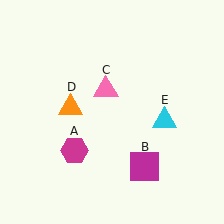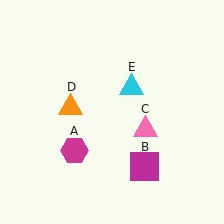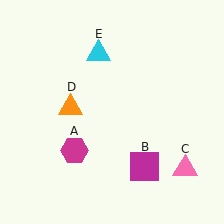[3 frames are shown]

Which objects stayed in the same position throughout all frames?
Magenta hexagon (object A) and magenta square (object B) and orange triangle (object D) remained stationary.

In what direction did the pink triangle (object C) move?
The pink triangle (object C) moved down and to the right.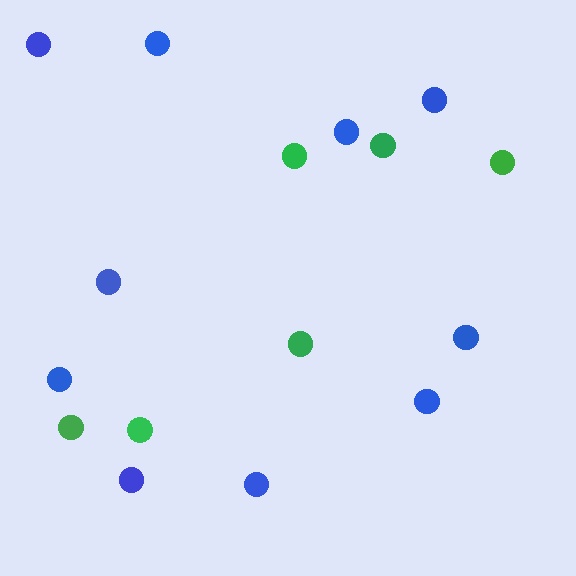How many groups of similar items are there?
There are 2 groups: one group of blue circles (10) and one group of green circles (6).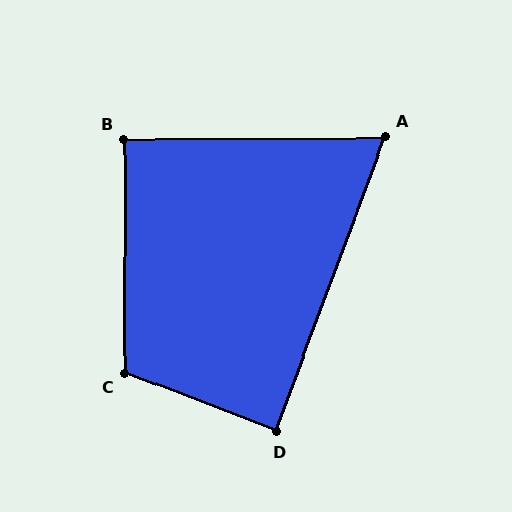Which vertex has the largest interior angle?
C, at approximately 111 degrees.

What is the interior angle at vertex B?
Approximately 90 degrees (approximately right).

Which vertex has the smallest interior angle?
A, at approximately 69 degrees.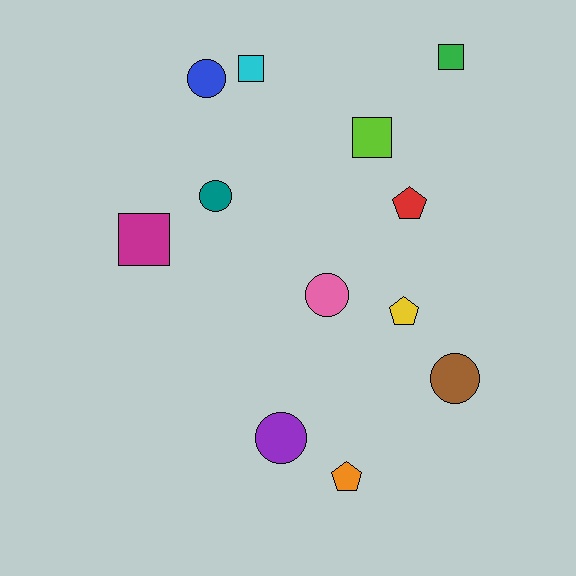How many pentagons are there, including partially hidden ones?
There are 3 pentagons.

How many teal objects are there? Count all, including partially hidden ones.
There is 1 teal object.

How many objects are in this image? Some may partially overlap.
There are 12 objects.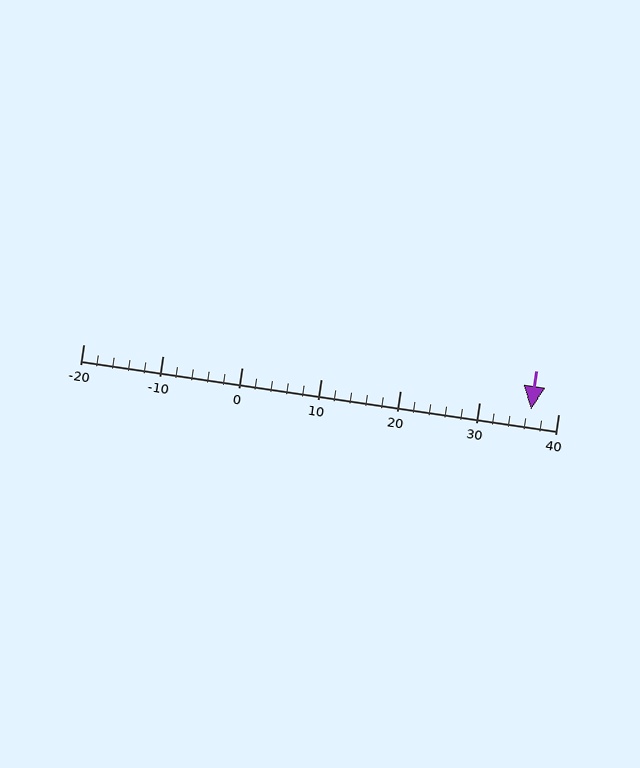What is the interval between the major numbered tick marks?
The major tick marks are spaced 10 units apart.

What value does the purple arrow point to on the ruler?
The purple arrow points to approximately 36.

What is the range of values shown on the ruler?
The ruler shows values from -20 to 40.